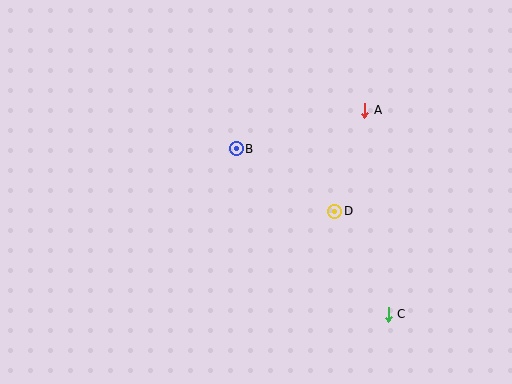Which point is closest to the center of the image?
Point B at (236, 149) is closest to the center.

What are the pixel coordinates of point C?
Point C is at (388, 314).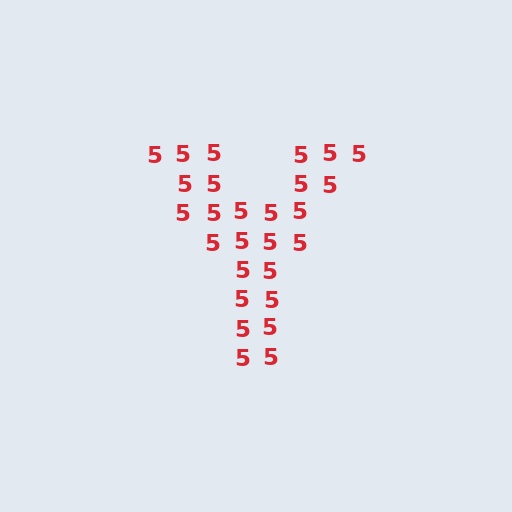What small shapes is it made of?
It is made of small digit 5's.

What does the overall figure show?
The overall figure shows the letter Y.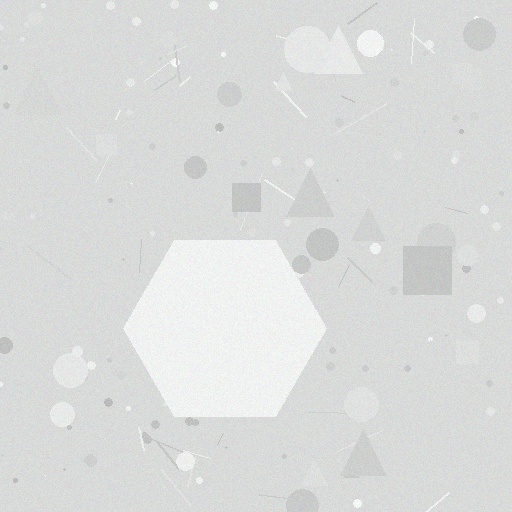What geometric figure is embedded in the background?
A hexagon is embedded in the background.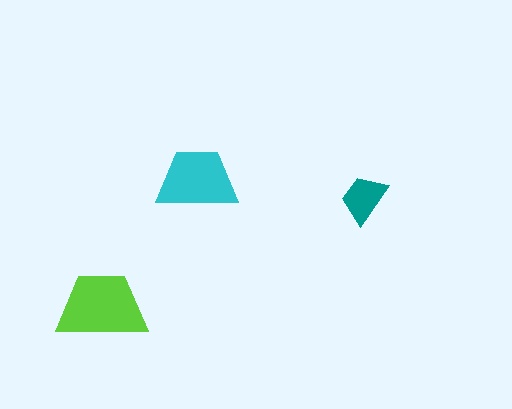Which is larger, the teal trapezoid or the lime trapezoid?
The lime one.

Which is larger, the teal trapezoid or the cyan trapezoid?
The cyan one.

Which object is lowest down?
The lime trapezoid is bottommost.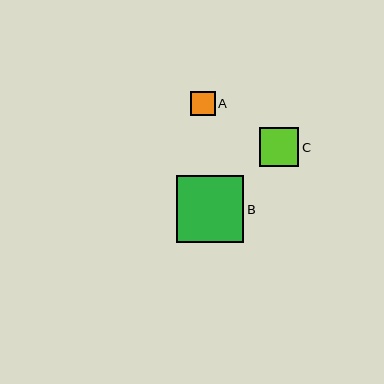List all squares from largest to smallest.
From largest to smallest: B, C, A.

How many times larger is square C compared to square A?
Square C is approximately 1.6 times the size of square A.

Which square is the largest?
Square B is the largest with a size of approximately 67 pixels.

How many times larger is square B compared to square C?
Square B is approximately 1.7 times the size of square C.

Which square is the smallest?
Square A is the smallest with a size of approximately 25 pixels.